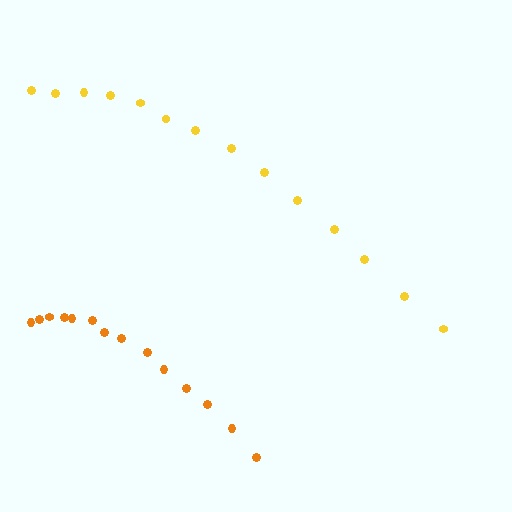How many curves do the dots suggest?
There are 2 distinct paths.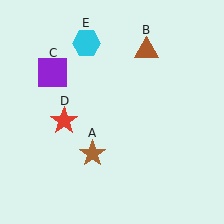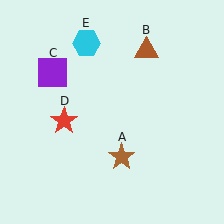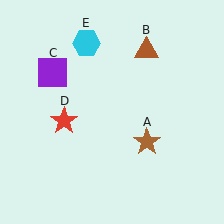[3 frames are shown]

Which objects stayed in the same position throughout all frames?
Brown triangle (object B) and purple square (object C) and red star (object D) and cyan hexagon (object E) remained stationary.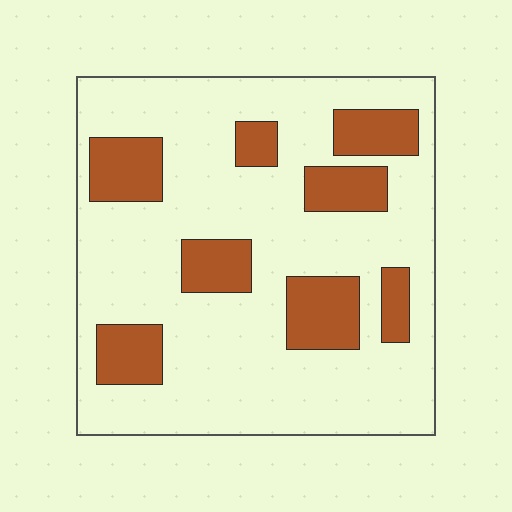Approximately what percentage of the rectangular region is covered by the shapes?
Approximately 25%.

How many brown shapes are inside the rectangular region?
8.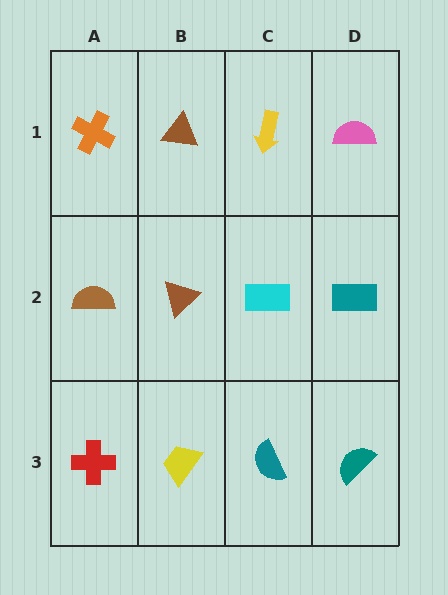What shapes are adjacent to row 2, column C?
A yellow arrow (row 1, column C), a teal semicircle (row 3, column C), a brown triangle (row 2, column B), a teal rectangle (row 2, column D).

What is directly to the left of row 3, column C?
A yellow trapezoid.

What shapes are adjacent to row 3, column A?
A brown semicircle (row 2, column A), a yellow trapezoid (row 3, column B).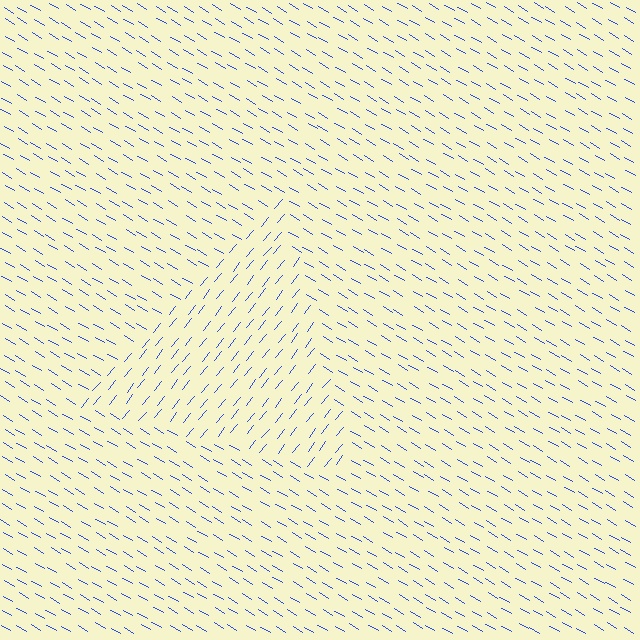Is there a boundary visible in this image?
Yes, there is a texture boundary formed by a change in line orientation.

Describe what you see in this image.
The image is filled with small blue line segments. A triangle region in the image has lines oriented differently from the surrounding lines, creating a visible texture boundary.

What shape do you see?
I see a triangle.